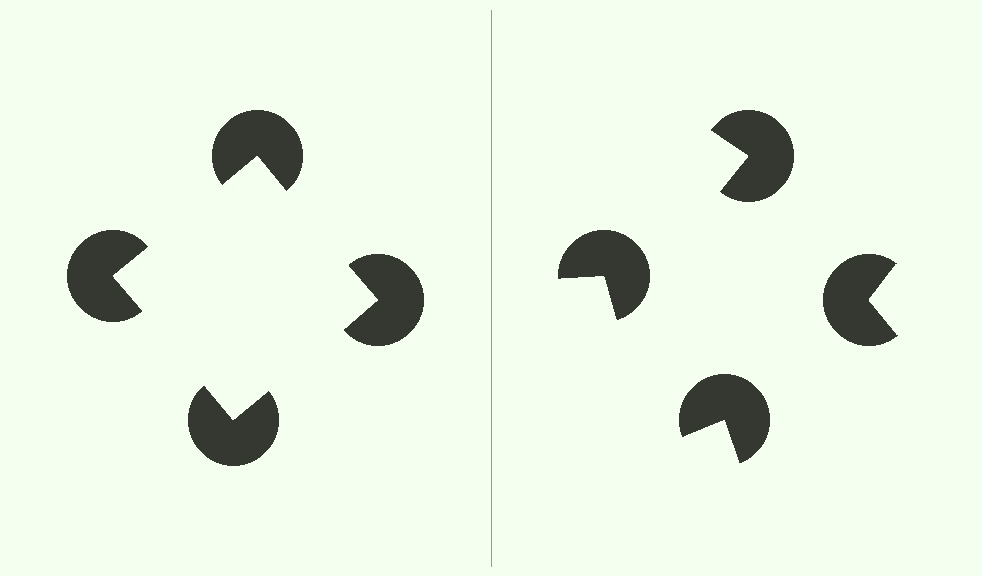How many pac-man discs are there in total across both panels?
8 — 4 on each side.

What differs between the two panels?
The pac-man discs are positioned identically on both sides; only the wedge orientations differ. On the left they align to a square; on the right they are misaligned.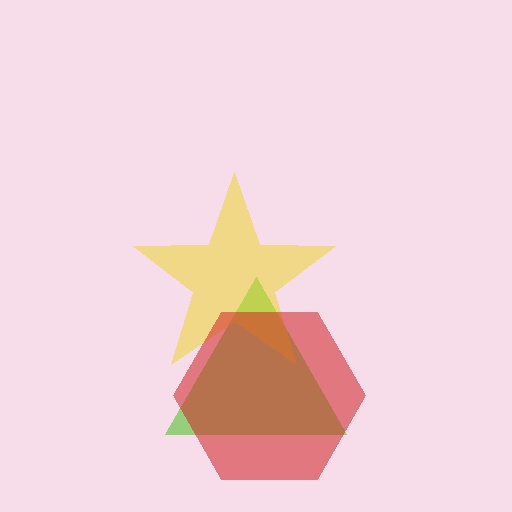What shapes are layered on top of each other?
The layered shapes are: a lime triangle, a yellow star, a red hexagon.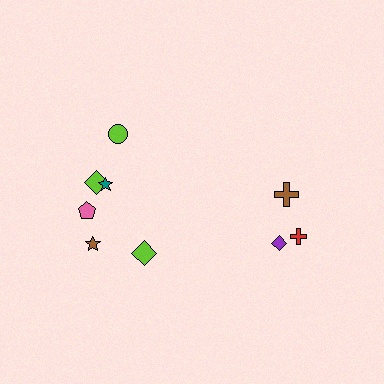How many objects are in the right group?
There are 3 objects.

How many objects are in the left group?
There are 6 objects.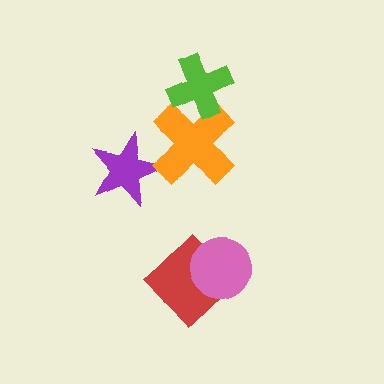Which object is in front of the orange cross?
The lime cross is in front of the orange cross.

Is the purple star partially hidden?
Yes, it is partially covered by another shape.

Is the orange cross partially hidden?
Yes, it is partially covered by another shape.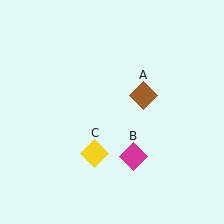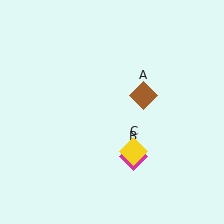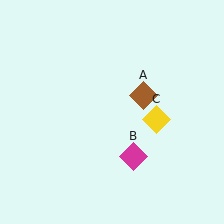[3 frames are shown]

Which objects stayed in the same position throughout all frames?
Brown diamond (object A) and magenta diamond (object B) remained stationary.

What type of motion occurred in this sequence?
The yellow diamond (object C) rotated counterclockwise around the center of the scene.